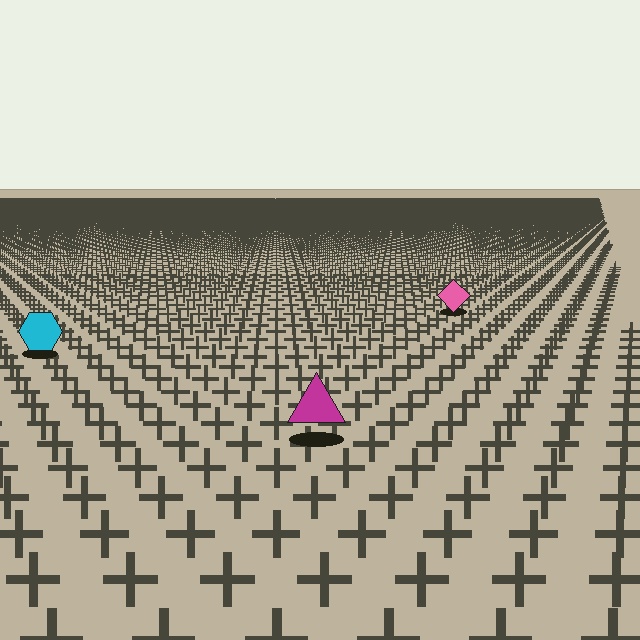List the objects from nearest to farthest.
From nearest to farthest: the magenta triangle, the cyan hexagon, the pink diamond.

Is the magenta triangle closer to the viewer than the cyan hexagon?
Yes. The magenta triangle is closer — you can tell from the texture gradient: the ground texture is coarser near it.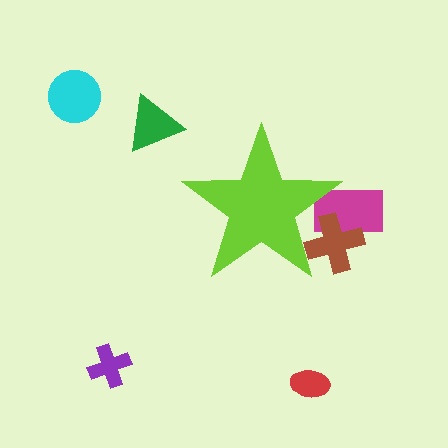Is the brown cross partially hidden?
Yes, the brown cross is partially hidden behind the lime star.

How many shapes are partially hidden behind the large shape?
2 shapes are partially hidden.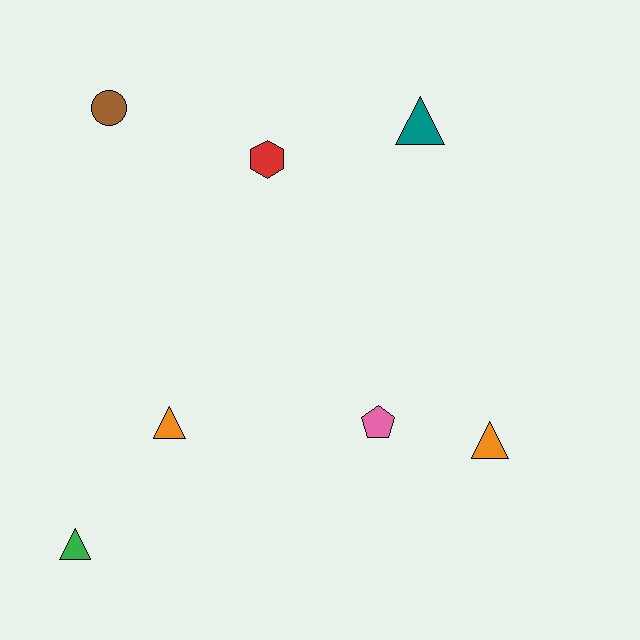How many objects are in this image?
There are 7 objects.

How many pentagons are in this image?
There is 1 pentagon.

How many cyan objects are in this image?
There are no cyan objects.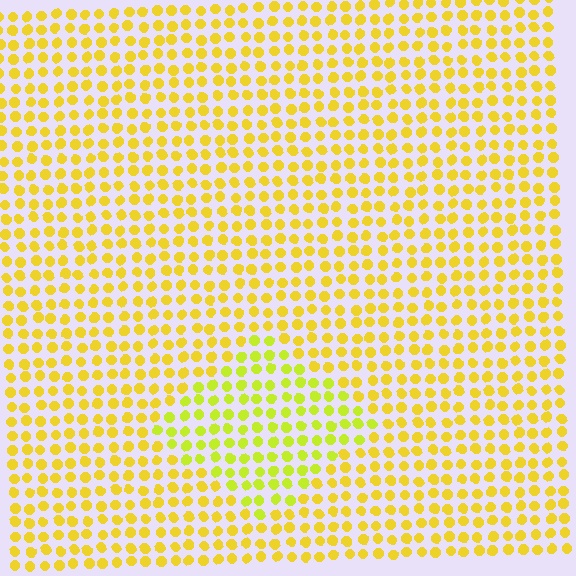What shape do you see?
I see a diamond.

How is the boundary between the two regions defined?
The boundary is defined purely by a slight shift in hue (about 22 degrees). Spacing, size, and orientation are identical on both sides.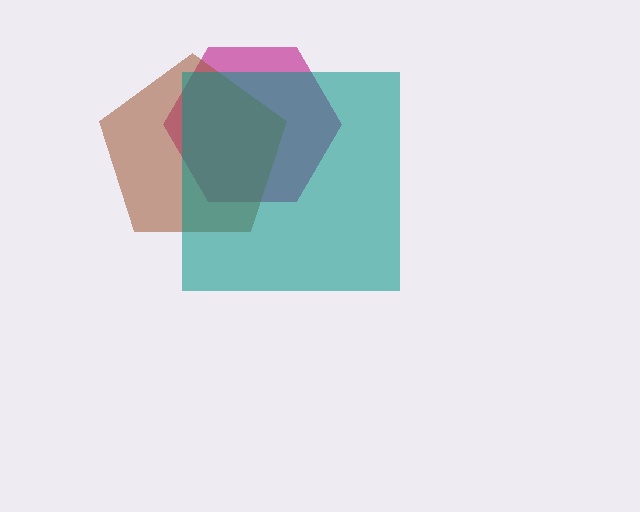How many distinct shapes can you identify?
There are 3 distinct shapes: a magenta hexagon, a brown pentagon, a teal square.